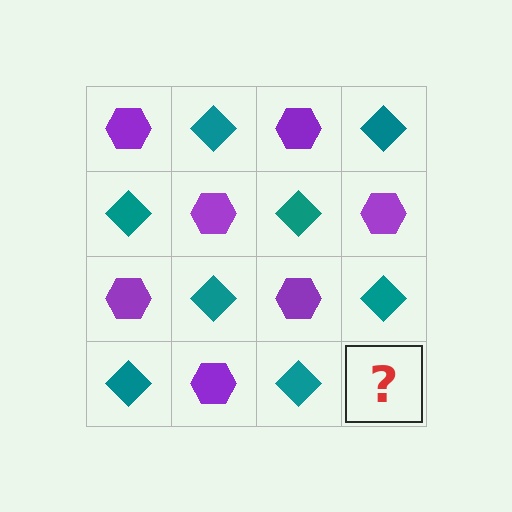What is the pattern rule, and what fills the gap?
The rule is that it alternates purple hexagon and teal diamond in a checkerboard pattern. The gap should be filled with a purple hexagon.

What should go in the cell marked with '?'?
The missing cell should contain a purple hexagon.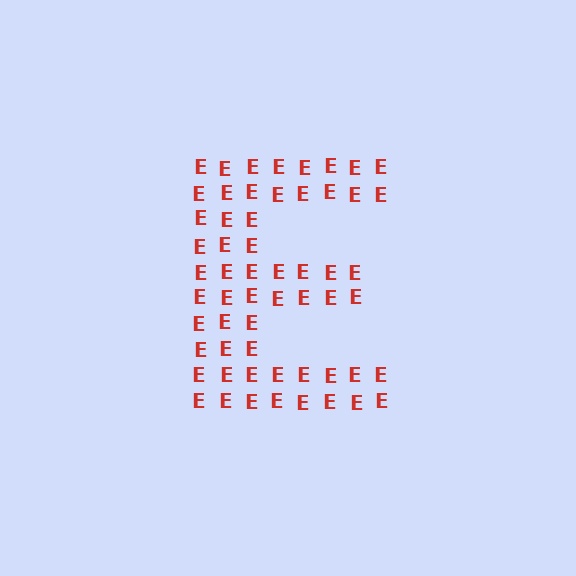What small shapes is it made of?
It is made of small letter E's.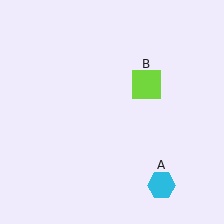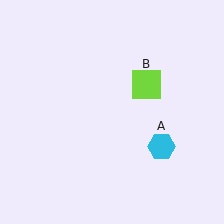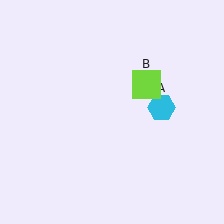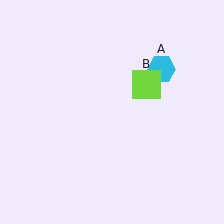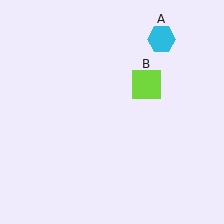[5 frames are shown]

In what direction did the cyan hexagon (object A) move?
The cyan hexagon (object A) moved up.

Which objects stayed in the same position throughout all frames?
Lime square (object B) remained stationary.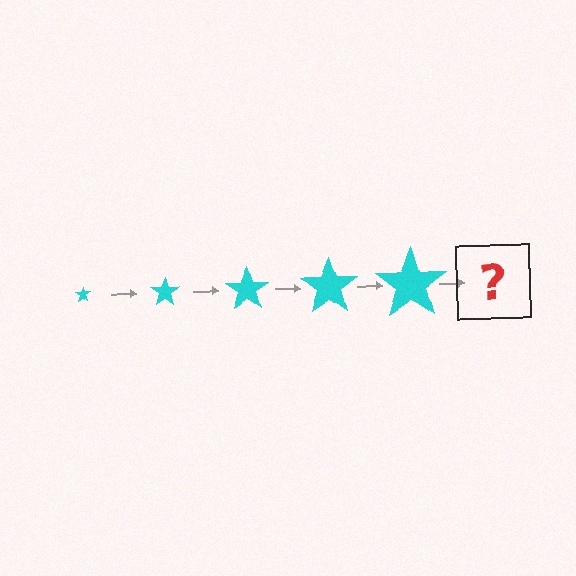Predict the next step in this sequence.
The next step is a cyan star, larger than the previous one.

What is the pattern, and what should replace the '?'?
The pattern is that the star gets progressively larger each step. The '?' should be a cyan star, larger than the previous one.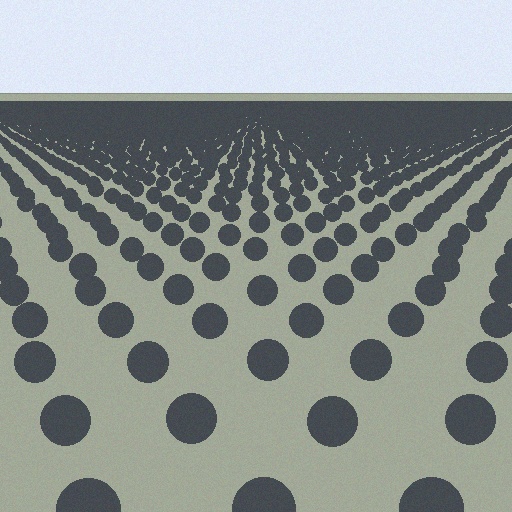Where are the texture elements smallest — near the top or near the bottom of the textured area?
Near the top.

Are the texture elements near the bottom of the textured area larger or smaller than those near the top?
Larger. Near the bottom, elements are closer to the viewer and appear at a bigger on-screen size.